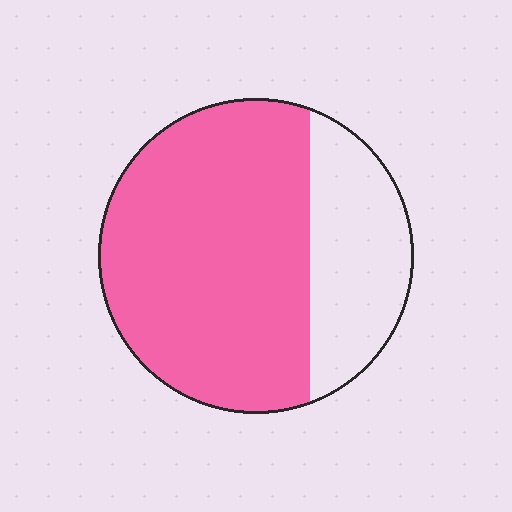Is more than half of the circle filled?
Yes.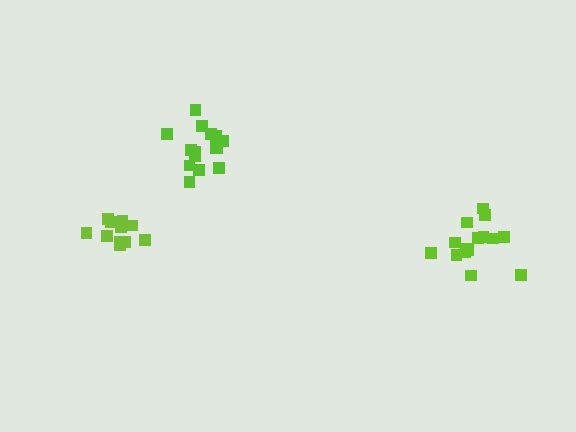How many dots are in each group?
Group 1: 11 dots, Group 2: 15 dots, Group 3: 15 dots (41 total).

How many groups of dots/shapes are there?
There are 3 groups.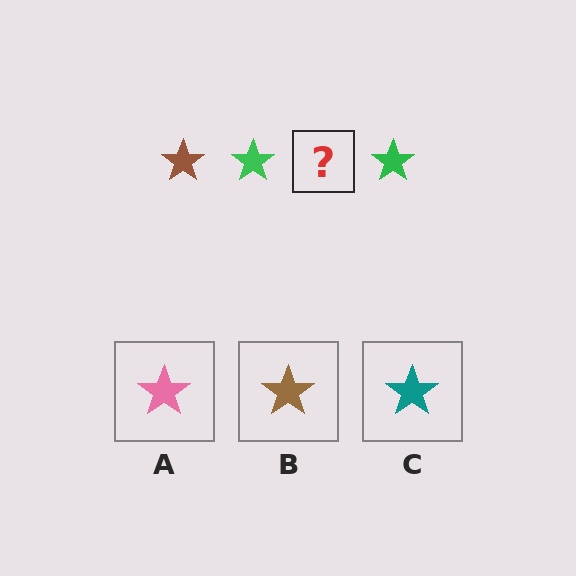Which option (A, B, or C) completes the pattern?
B.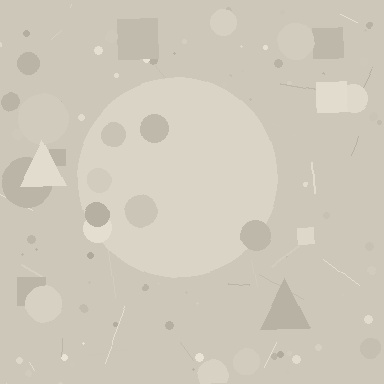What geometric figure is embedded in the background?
A circle is embedded in the background.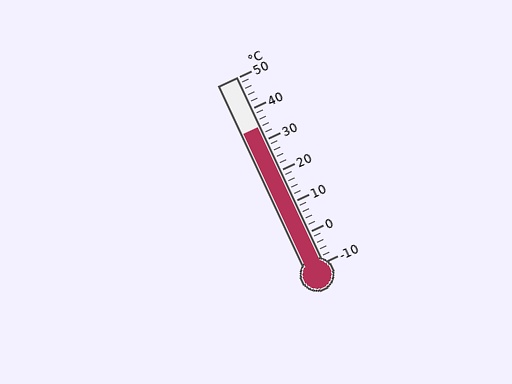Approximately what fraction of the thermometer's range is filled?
The thermometer is filled to approximately 75% of its range.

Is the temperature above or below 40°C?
The temperature is below 40°C.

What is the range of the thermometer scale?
The thermometer scale ranges from -10°C to 50°C.